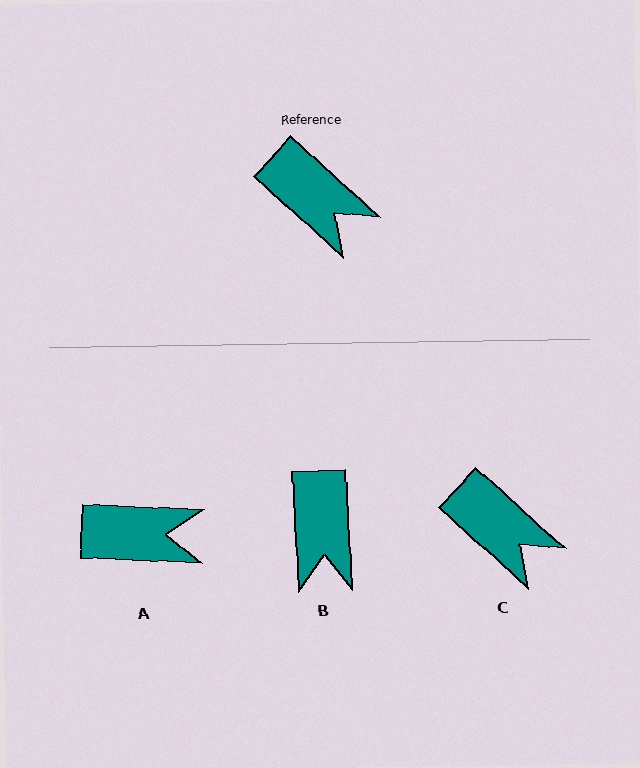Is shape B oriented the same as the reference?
No, it is off by about 45 degrees.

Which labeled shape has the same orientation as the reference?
C.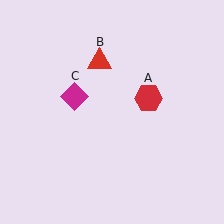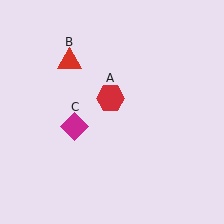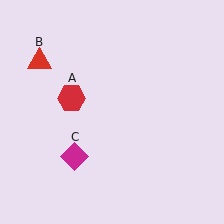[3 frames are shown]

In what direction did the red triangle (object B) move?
The red triangle (object B) moved left.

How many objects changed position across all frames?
3 objects changed position: red hexagon (object A), red triangle (object B), magenta diamond (object C).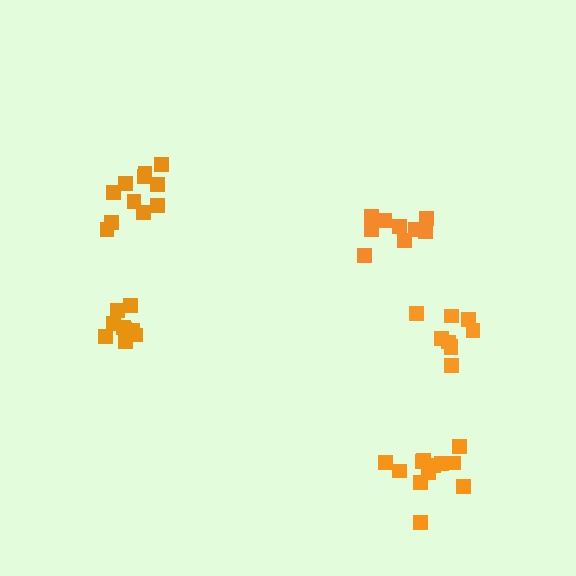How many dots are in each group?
Group 1: 12 dots, Group 2: 11 dots, Group 3: 9 dots, Group 4: 9 dots, Group 5: 9 dots (50 total).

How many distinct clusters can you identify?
There are 5 distinct clusters.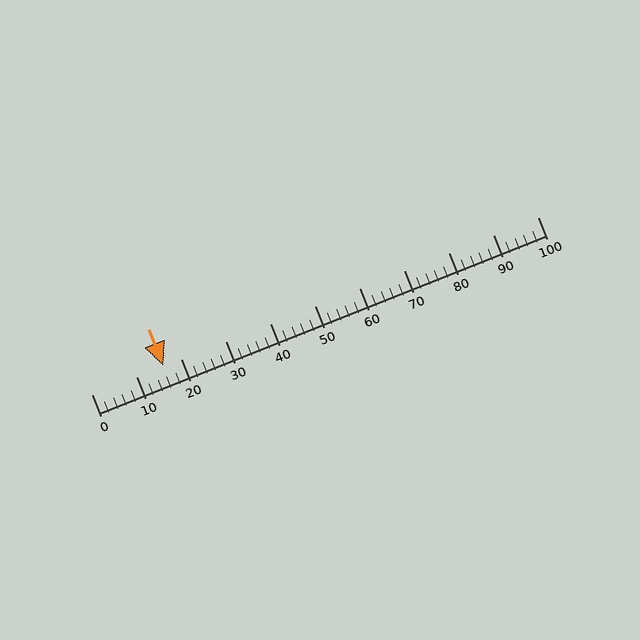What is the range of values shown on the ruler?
The ruler shows values from 0 to 100.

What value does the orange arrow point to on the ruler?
The orange arrow points to approximately 16.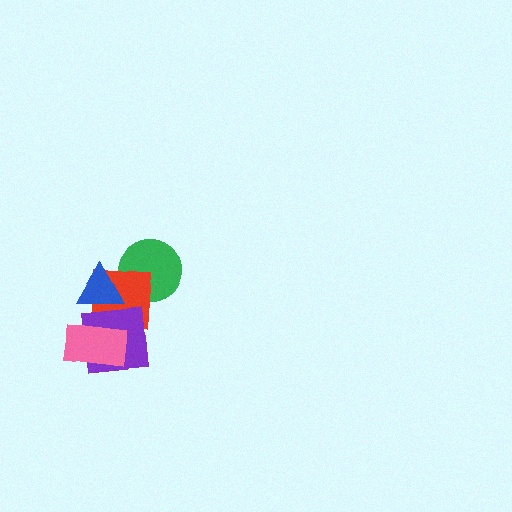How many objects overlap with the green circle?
1 object overlaps with the green circle.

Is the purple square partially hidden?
Yes, it is partially covered by another shape.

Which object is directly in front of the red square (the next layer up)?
The purple square is directly in front of the red square.